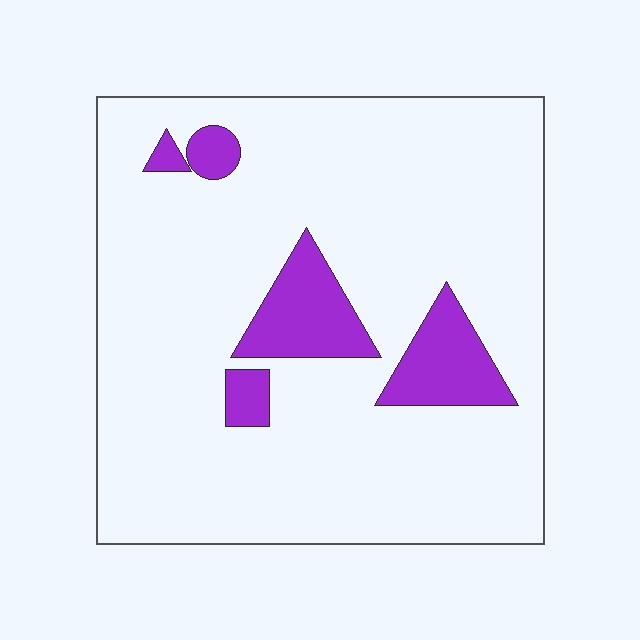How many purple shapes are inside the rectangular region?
5.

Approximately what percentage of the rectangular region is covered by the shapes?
Approximately 15%.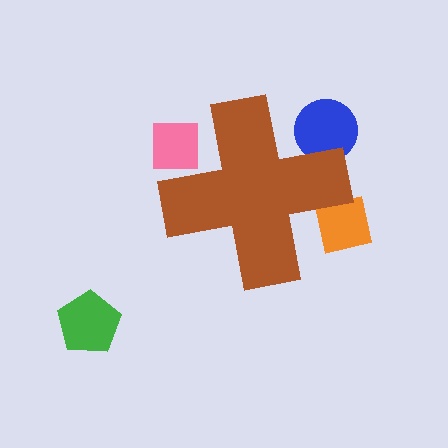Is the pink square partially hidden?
Yes, the pink square is partially hidden behind the brown cross.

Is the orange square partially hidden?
Yes, the orange square is partially hidden behind the brown cross.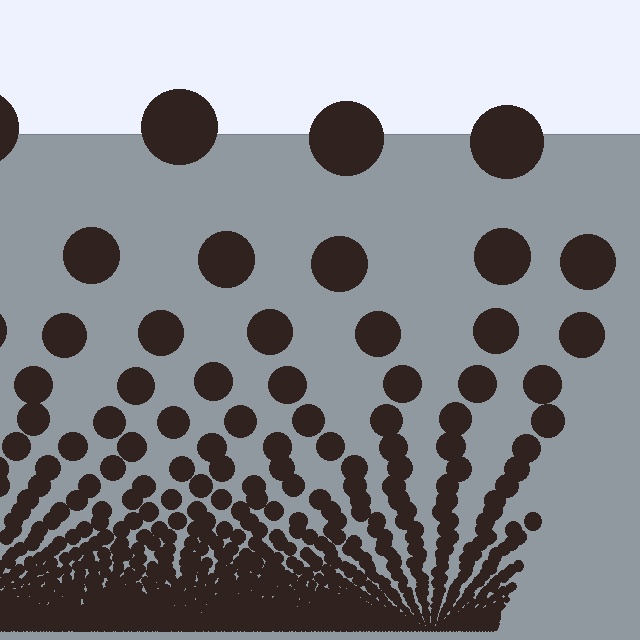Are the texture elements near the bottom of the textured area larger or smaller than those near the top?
Smaller. The gradient is inverted — elements near the bottom are smaller and denser.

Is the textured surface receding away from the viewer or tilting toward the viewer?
The surface appears to tilt toward the viewer. Texture elements get larger and sparser toward the top.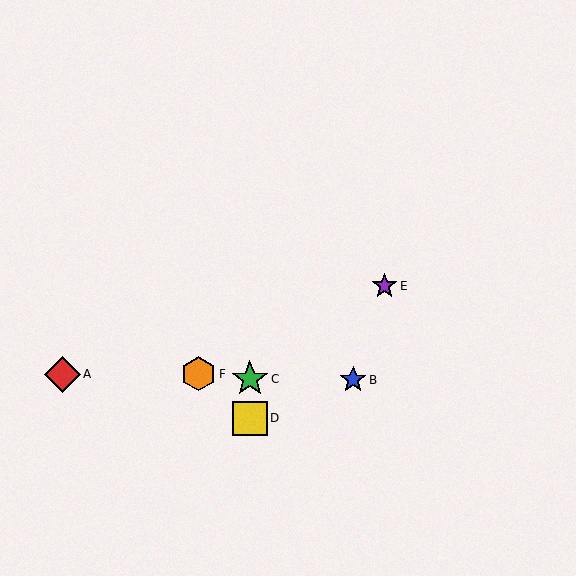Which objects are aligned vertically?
Objects C, D are aligned vertically.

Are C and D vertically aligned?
Yes, both are at x≈250.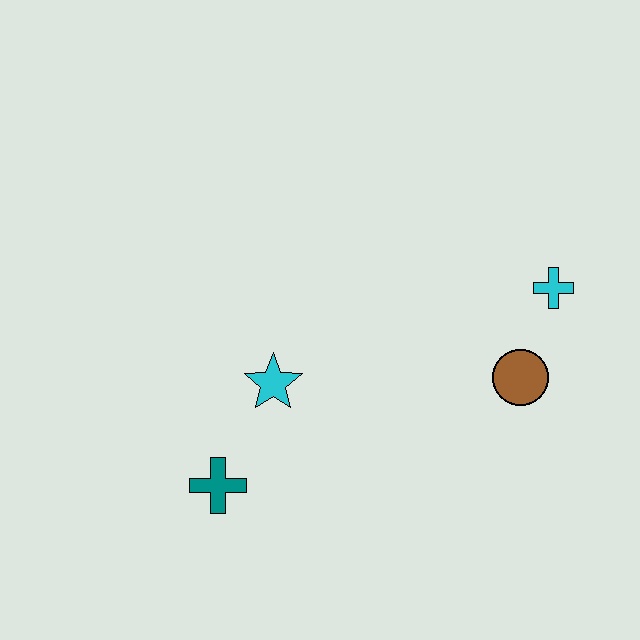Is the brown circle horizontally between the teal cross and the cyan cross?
Yes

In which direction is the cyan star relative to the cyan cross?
The cyan star is to the left of the cyan cross.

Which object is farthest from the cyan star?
The cyan cross is farthest from the cyan star.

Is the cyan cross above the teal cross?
Yes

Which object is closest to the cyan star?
The teal cross is closest to the cyan star.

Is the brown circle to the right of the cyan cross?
No